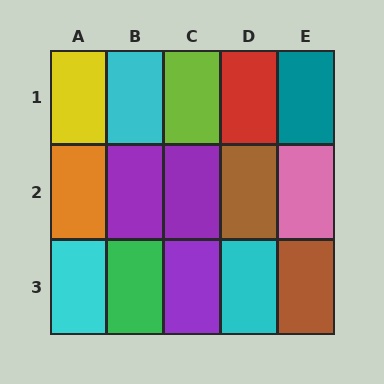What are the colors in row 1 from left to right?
Yellow, cyan, lime, red, teal.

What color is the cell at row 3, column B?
Green.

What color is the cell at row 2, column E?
Pink.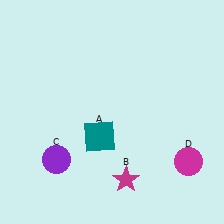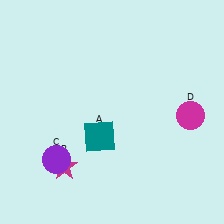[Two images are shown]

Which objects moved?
The objects that moved are: the magenta star (B), the magenta circle (D).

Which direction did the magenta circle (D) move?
The magenta circle (D) moved up.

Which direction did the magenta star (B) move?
The magenta star (B) moved left.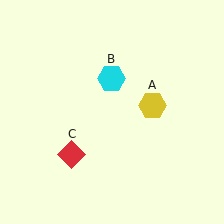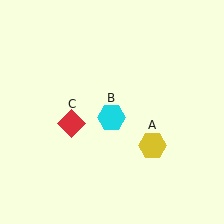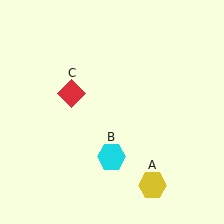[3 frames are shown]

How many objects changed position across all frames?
3 objects changed position: yellow hexagon (object A), cyan hexagon (object B), red diamond (object C).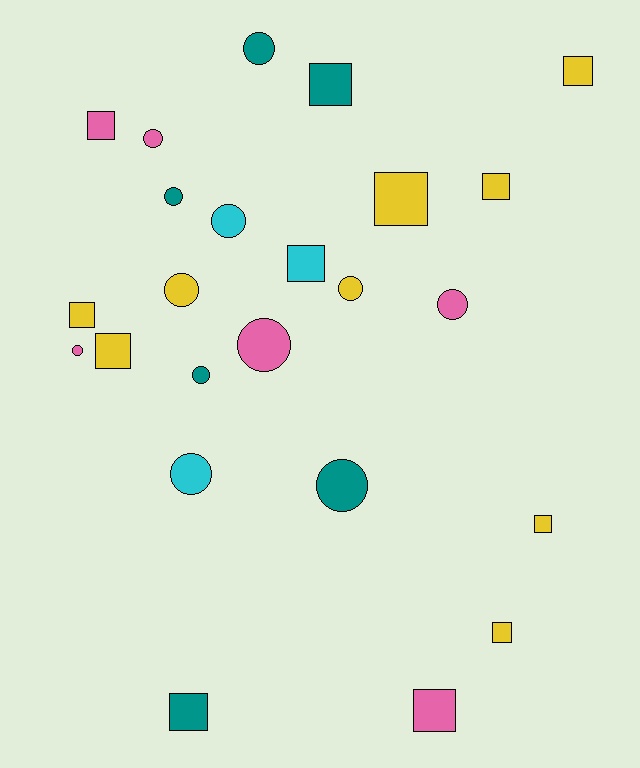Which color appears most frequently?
Yellow, with 9 objects.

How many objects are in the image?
There are 24 objects.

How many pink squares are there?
There are 2 pink squares.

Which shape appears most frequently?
Square, with 12 objects.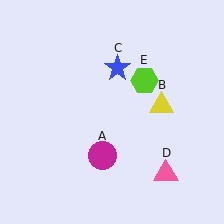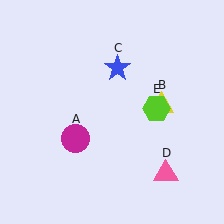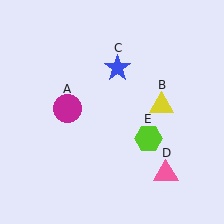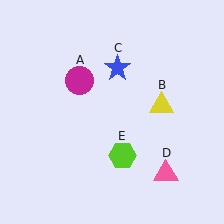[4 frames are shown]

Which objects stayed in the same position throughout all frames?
Yellow triangle (object B) and blue star (object C) and pink triangle (object D) remained stationary.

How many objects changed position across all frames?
2 objects changed position: magenta circle (object A), lime hexagon (object E).